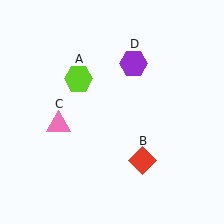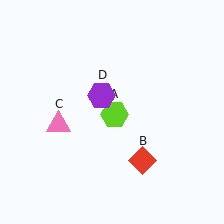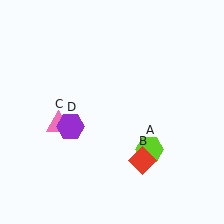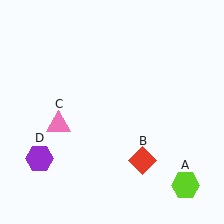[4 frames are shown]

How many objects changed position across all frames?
2 objects changed position: lime hexagon (object A), purple hexagon (object D).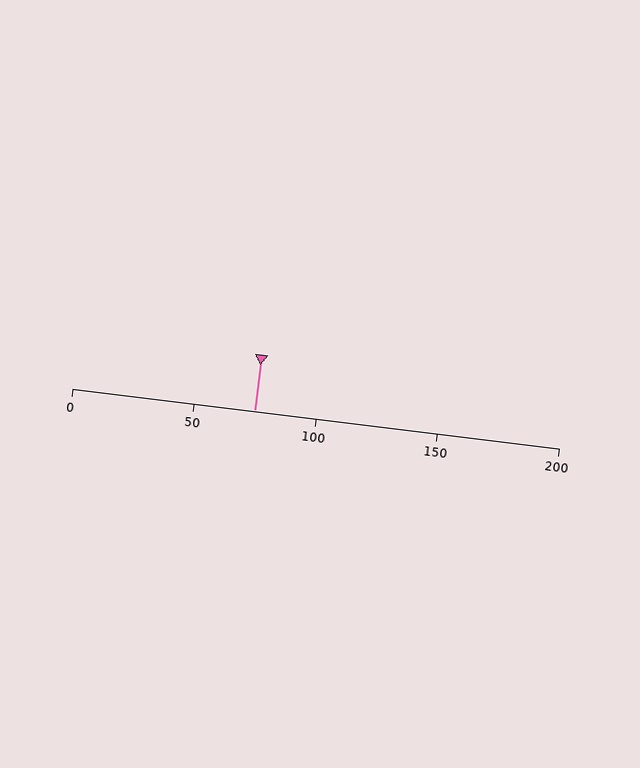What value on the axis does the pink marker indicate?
The marker indicates approximately 75.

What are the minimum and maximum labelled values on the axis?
The axis runs from 0 to 200.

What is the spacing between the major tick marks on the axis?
The major ticks are spaced 50 apart.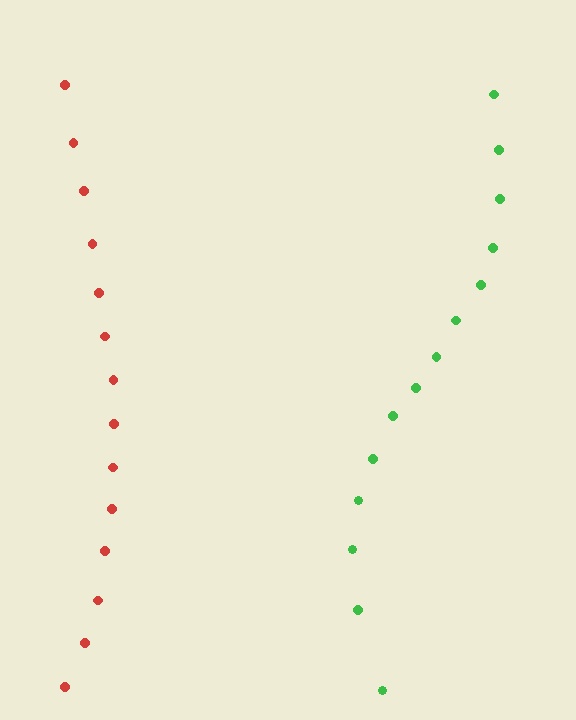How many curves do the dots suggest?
There are 2 distinct paths.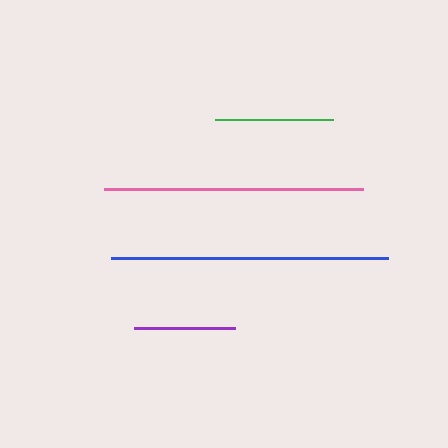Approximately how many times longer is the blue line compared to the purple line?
The blue line is approximately 2.7 times the length of the purple line.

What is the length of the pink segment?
The pink segment is approximately 259 pixels long.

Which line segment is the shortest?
The purple line is the shortest at approximately 101 pixels.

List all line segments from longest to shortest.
From longest to shortest: blue, pink, green, purple.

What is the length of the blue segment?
The blue segment is approximately 277 pixels long.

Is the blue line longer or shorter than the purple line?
The blue line is longer than the purple line.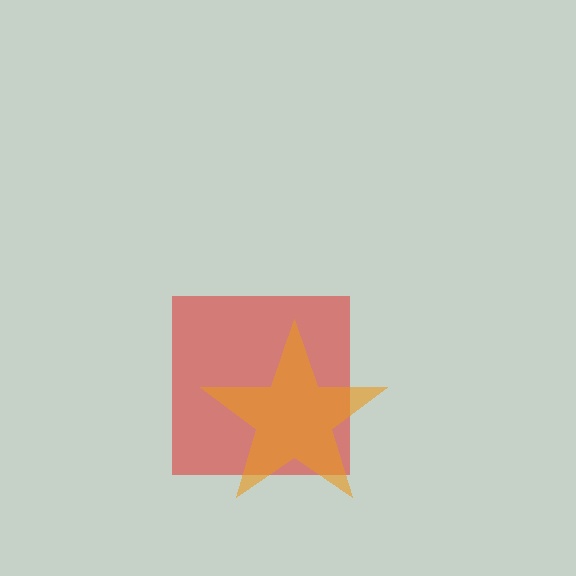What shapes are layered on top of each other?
The layered shapes are: a red square, an orange star.